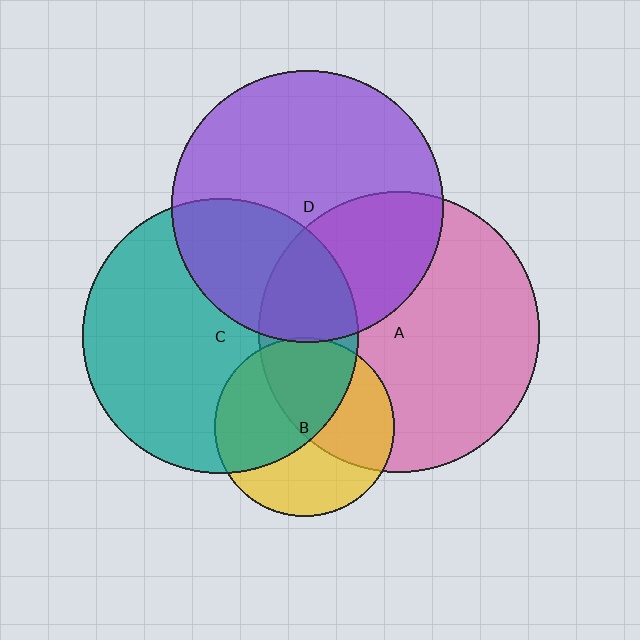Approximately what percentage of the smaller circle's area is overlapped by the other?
Approximately 30%.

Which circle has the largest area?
Circle A (pink).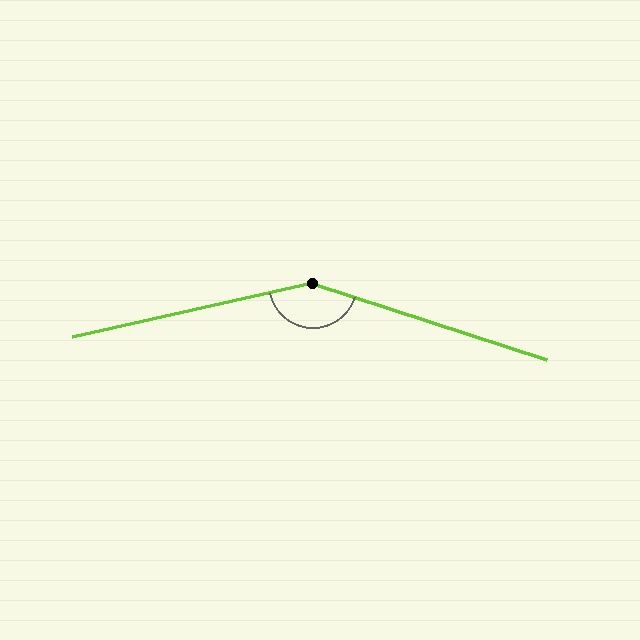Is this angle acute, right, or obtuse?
It is obtuse.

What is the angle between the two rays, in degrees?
Approximately 149 degrees.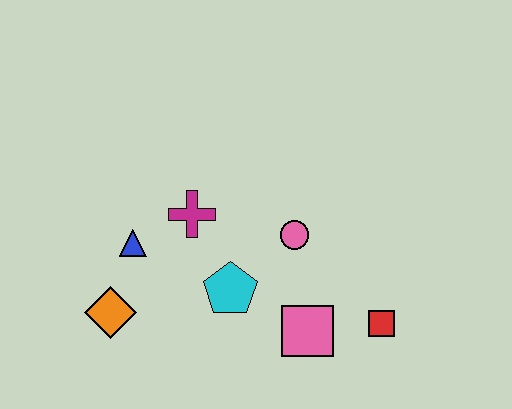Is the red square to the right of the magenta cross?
Yes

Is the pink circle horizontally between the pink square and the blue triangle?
Yes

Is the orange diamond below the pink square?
No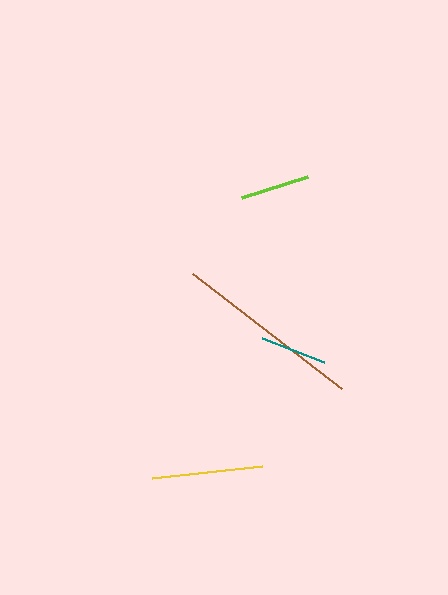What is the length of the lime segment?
The lime segment is approximately 69 pixels long.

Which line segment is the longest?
The brown line is the longest at approximately 188 pixels.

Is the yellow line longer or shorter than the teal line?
The yellow line is longer than the teal line.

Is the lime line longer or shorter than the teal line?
The lime line is longer than the teal line.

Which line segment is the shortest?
The teal line is the shortest at approximately 67 pixels.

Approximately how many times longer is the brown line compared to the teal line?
The brown line is approximately 2.8 times the length of the teal line.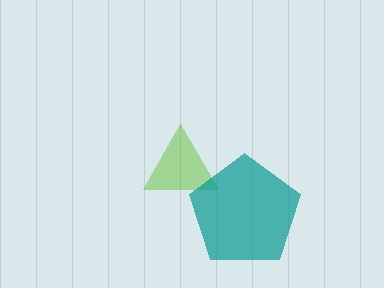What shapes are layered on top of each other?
The layered shapes are: a lime triangle, a teal pentagon.